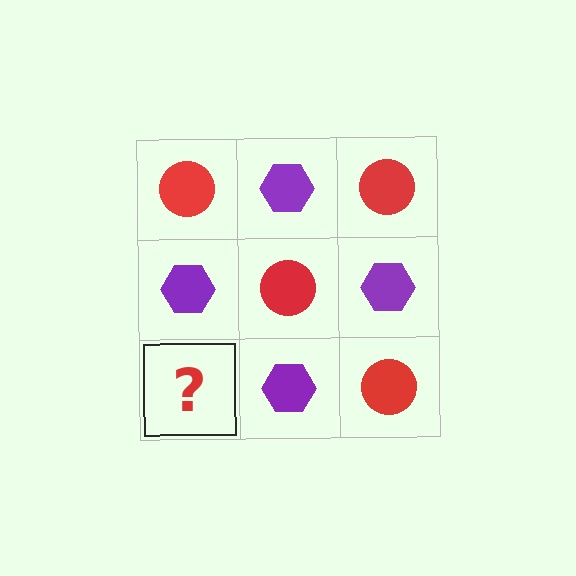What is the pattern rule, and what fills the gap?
The rule is that it alternates red circle and purple hexagon in a checkerboard pattern. The gap should be filled with a red circle.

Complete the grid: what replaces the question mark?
The question mark should be replaced with a red circle.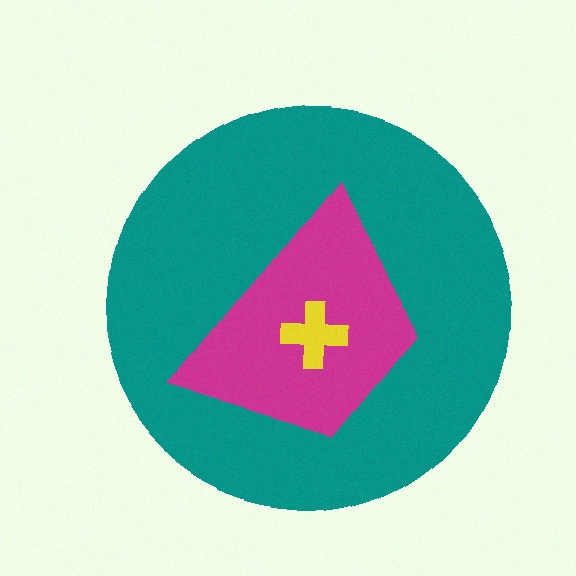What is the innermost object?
The yellow cross.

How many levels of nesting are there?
3.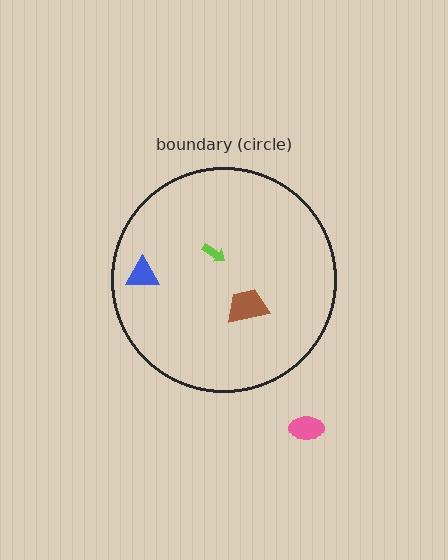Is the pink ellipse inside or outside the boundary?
Outside.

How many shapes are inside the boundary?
3 inside, 1 outside.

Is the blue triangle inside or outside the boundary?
Inside.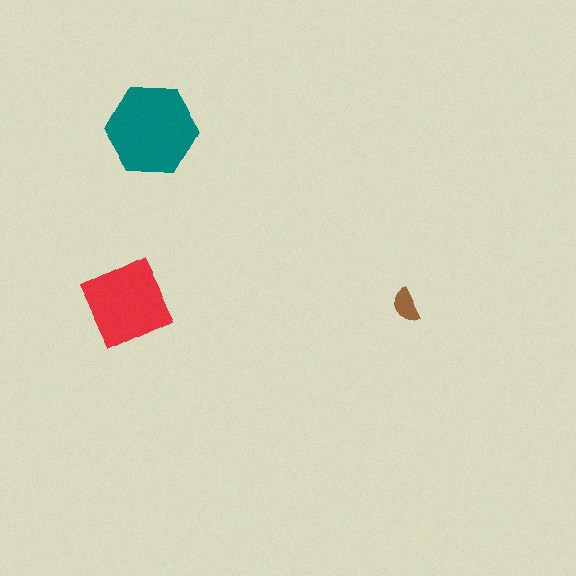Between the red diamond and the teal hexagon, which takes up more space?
The teal hexagon.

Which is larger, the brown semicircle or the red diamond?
The red diamond.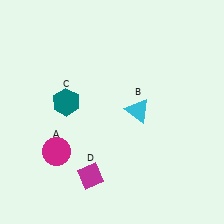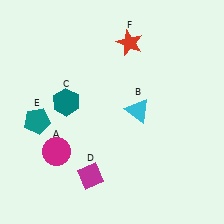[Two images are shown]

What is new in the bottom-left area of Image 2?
A teal pentagon (E) was added in the bottom-left area of Image 2.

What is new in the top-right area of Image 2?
A red star (F) was added in the top-right area of Image 2.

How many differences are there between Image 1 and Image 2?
There are 2 differences between the two images.